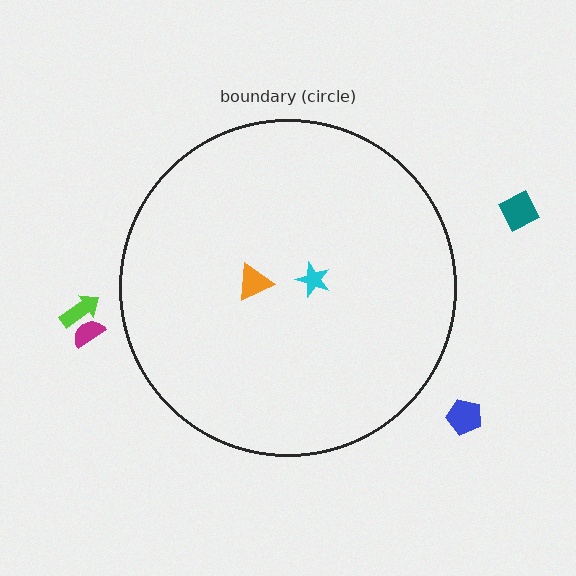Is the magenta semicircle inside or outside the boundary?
Outside.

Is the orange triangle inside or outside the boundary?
Inside.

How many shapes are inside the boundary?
2 inside, 4 outside.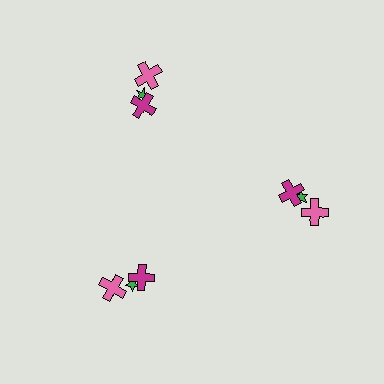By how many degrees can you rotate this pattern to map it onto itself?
The pattern maps onto itself every 120 degrees of rotation.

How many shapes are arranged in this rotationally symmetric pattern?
There are 9 shapes, arranged in 3 groups of 3.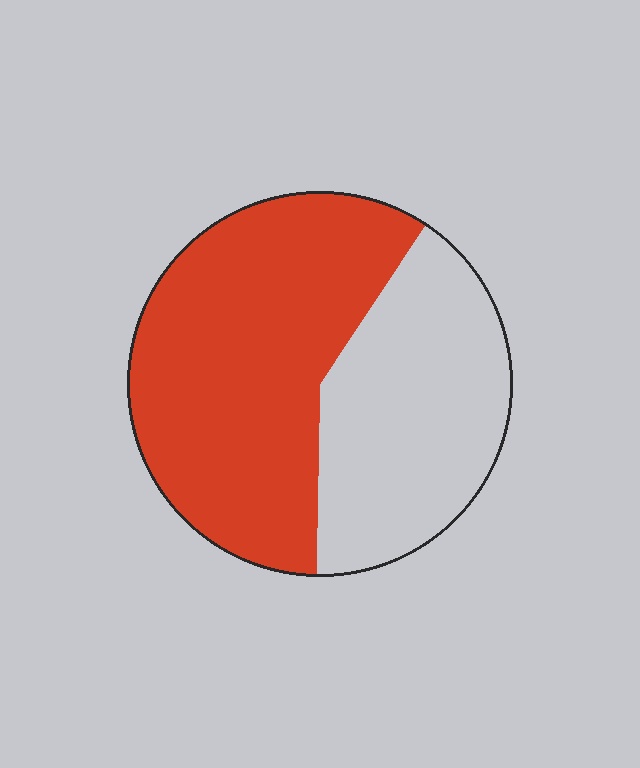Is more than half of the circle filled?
Yes.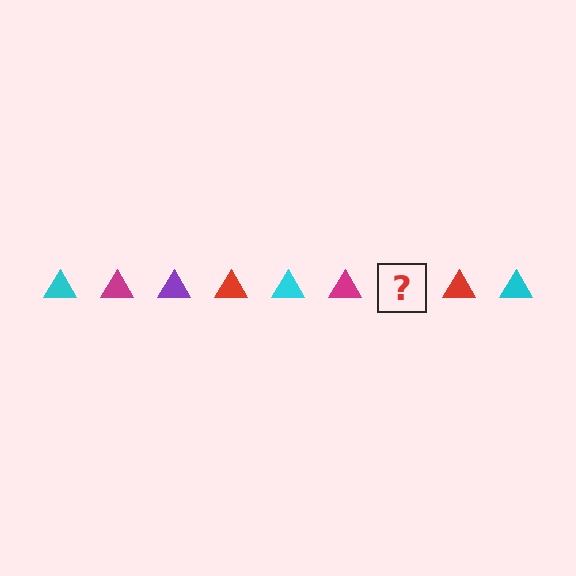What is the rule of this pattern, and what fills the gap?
The rule is that the pattern cycles through cyan, magenta, purple, red triangles. The gap should be filled with a purple triangle.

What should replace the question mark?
The question mark should be replaced with a purple triangle.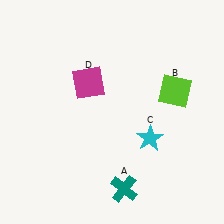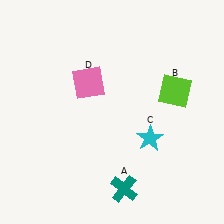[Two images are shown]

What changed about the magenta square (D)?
In Image 1, D is magenta. In Image 2, it changed to pink.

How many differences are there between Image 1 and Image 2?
There is 1 difference between the two images.